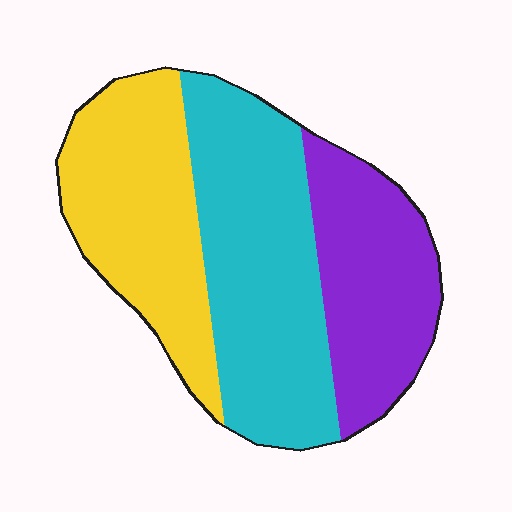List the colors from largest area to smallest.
From largest to smallest: cyan, yellow, purple.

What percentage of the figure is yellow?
Yellow covers 32% of the figure.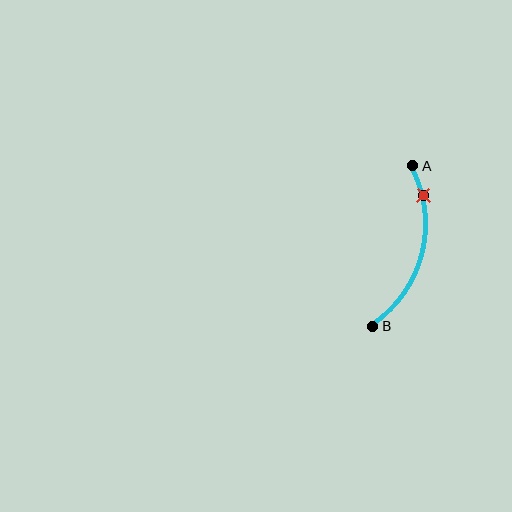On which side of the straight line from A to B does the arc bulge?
The arc bulges to the right of the straight line connecting A and B.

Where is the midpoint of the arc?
The arc midpoint is the point on the curve farthest from the straight line joining A and B. It sits to the right of that line.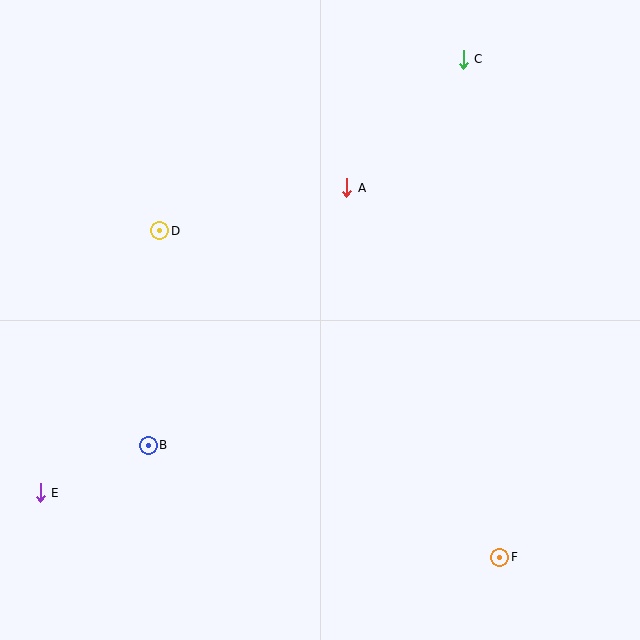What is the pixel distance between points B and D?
The distance between B and D is 215 pixels.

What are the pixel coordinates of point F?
Point F is at (500, 557).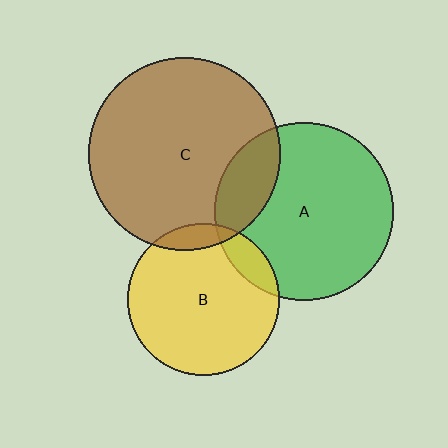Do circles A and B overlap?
Yes.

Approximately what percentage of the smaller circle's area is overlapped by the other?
Approximately 10%.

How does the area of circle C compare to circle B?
Approximately 1.6 times.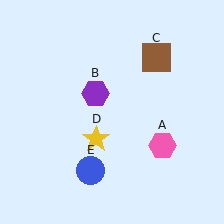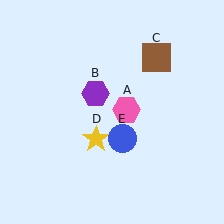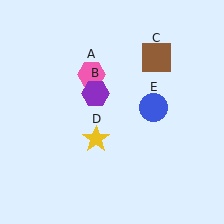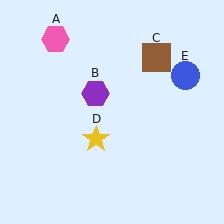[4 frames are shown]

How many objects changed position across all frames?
2 objects changed position: pink hexagon (object A), blue circle (object E).